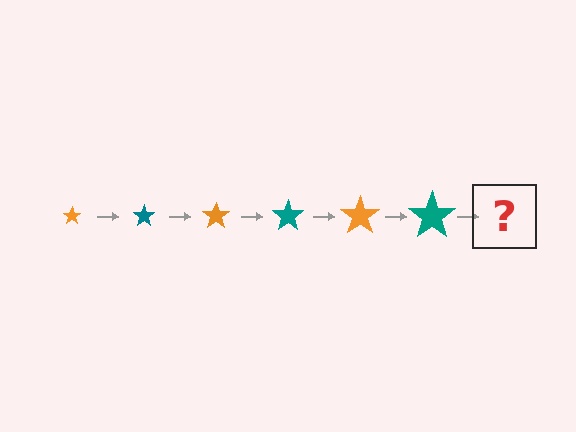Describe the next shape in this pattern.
It should be an orange star, larger than the previous one.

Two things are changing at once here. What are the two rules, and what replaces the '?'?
The two rules are that the star grows larger each step and the color cycles through orange and teal. The '?' should be an orange star, larger than the previous one.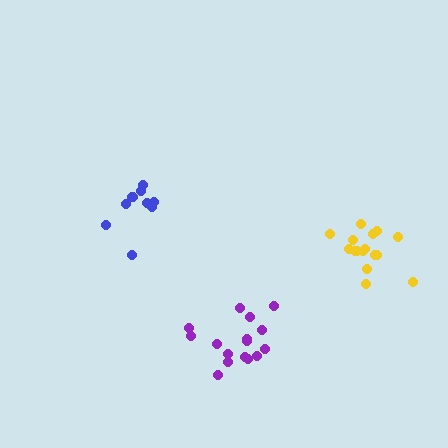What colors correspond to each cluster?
The clusters are colored: blue, yellow, purple.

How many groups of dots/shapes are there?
There are 3 groups.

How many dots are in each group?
Group 1: 10 dots, Group 2: 16 dots, Group 3: 16 dots (42 total).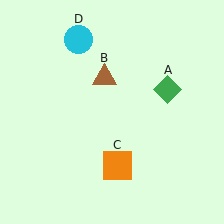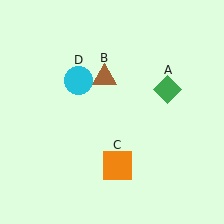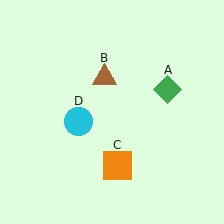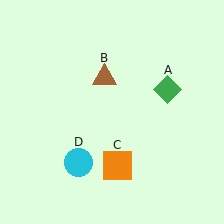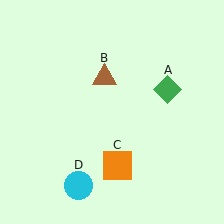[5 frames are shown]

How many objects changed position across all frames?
1 object changed position: cyan circle (object D).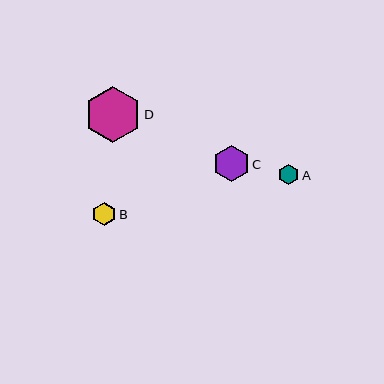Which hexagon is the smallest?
Hexagon A is the smallest with a size of approximately 20 pixels.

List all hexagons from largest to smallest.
From largest to smallest: D, C, B, A.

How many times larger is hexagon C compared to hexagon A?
Hexagon C is approximately 1.8 times the size of hexagon A.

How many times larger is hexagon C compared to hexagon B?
Hexagon C is approximately 1.5 times the size of hexagon B.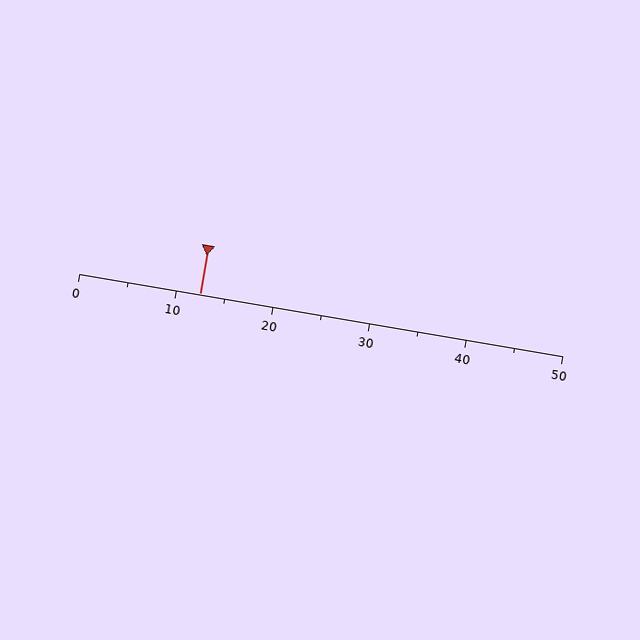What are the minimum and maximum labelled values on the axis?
The axis runs from 0 to 50.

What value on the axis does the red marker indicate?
The marker indicates approximately 12.5.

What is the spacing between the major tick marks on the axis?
The major ticks are spaced 10 apart.